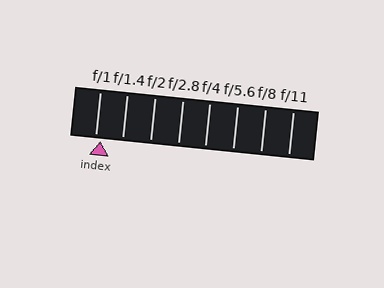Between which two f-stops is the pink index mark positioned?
The index mark is between f/1 and f/1.4.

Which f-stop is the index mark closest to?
The index mark is closest to f/1.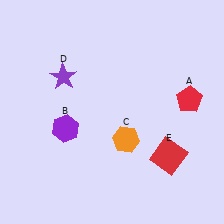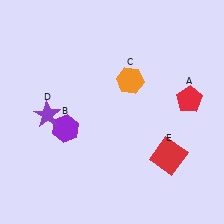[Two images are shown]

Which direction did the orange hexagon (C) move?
The orange hexagon (C) moved up.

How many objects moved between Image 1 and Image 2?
2 objects moved between the two images.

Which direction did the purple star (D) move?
The purple star (D) moved down.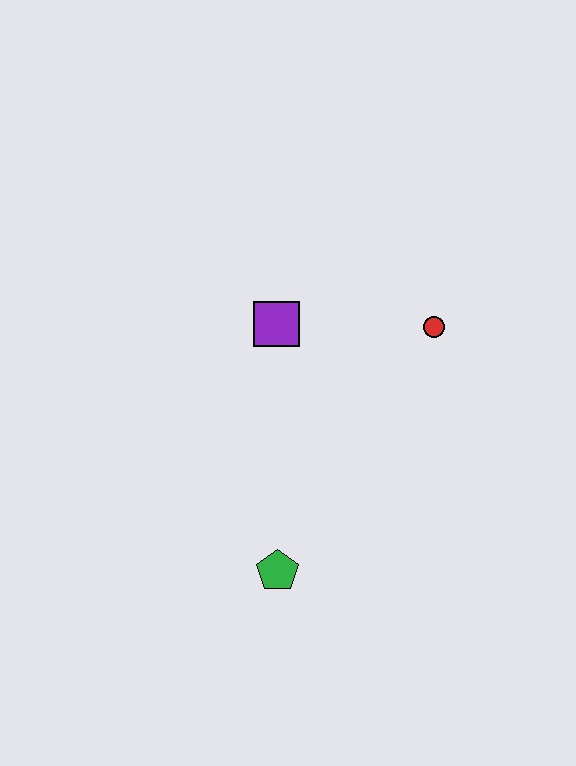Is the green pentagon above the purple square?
No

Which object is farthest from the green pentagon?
The red circle is farthest from the green pentagon.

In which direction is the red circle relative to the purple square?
The red circle is to the right of the purple square.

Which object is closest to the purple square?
The red circle is closest to the purple square.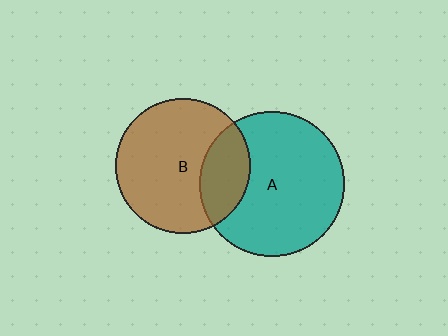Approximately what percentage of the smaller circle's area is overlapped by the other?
Approximately 25%.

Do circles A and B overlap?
Yes.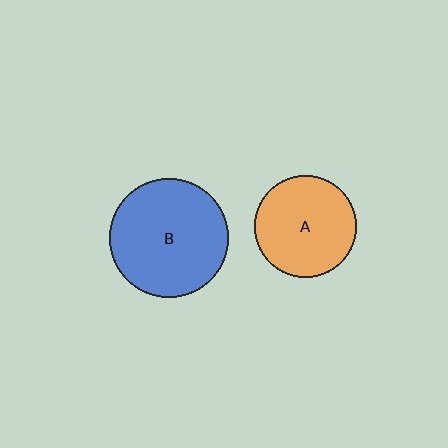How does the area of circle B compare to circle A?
Approximately 1.3 times.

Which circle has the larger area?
Circle B (blue).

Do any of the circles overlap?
No, none of the circles overlap.